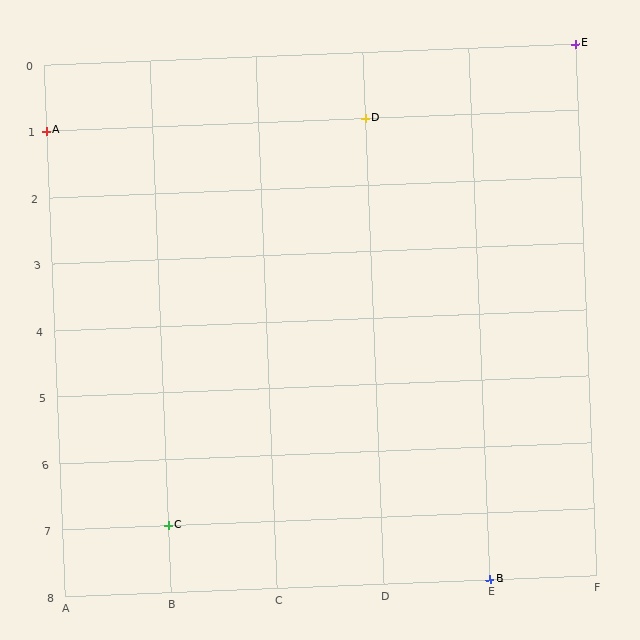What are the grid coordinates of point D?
Point D is at grid coordinates (D, 1).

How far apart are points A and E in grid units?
Points A and E are 5 columns and 1 row apart (about 5.1 grid units diagonally).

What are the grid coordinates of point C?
Point C is at grid coordinates (B, 7).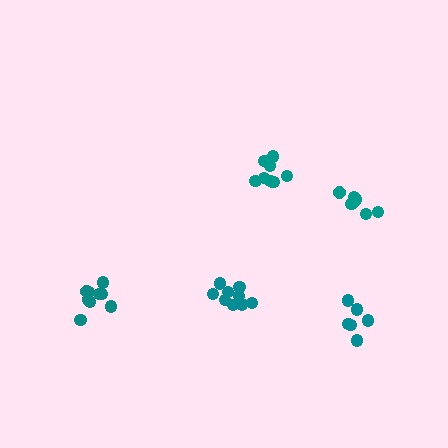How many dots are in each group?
Group 1: 7 dots, Group 2: 9 dots, Group 3: 9 dots, Group 4: 6 dots, Group 5: 9 dots (40 total).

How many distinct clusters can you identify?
There are 5 distinct clusters.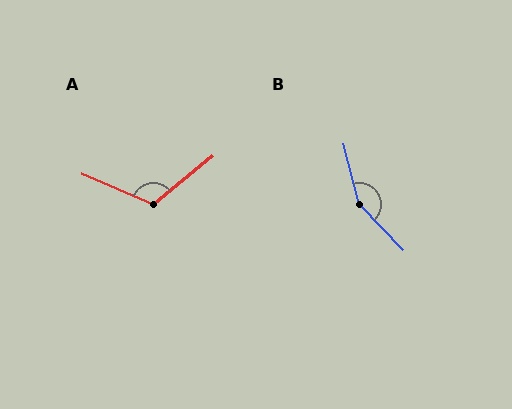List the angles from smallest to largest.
A (117°), B (150°).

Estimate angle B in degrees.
Approximately 150 degrees.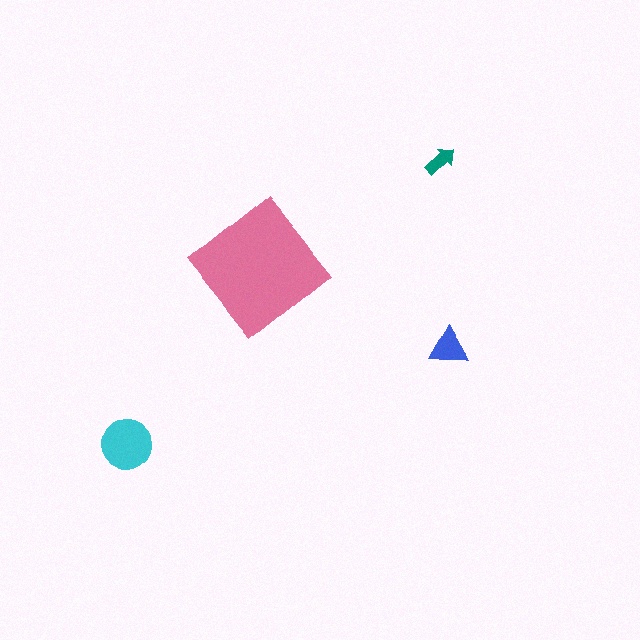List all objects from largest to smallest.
The pink diamond, the cyan circle, the blue triangle, the teal arrow.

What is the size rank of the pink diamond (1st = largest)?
1st.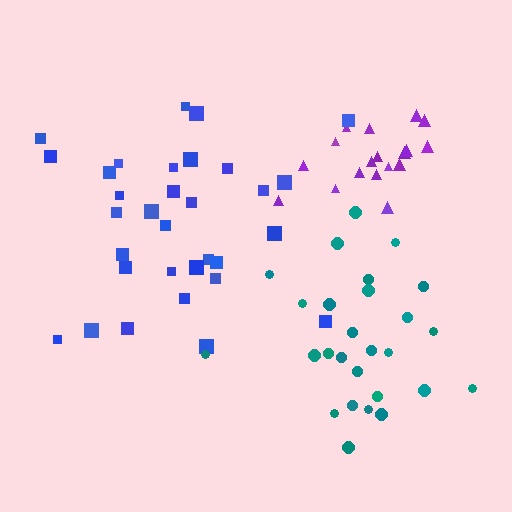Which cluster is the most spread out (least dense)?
Blue.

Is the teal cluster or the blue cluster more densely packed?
Teal.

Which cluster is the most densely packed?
Teal.